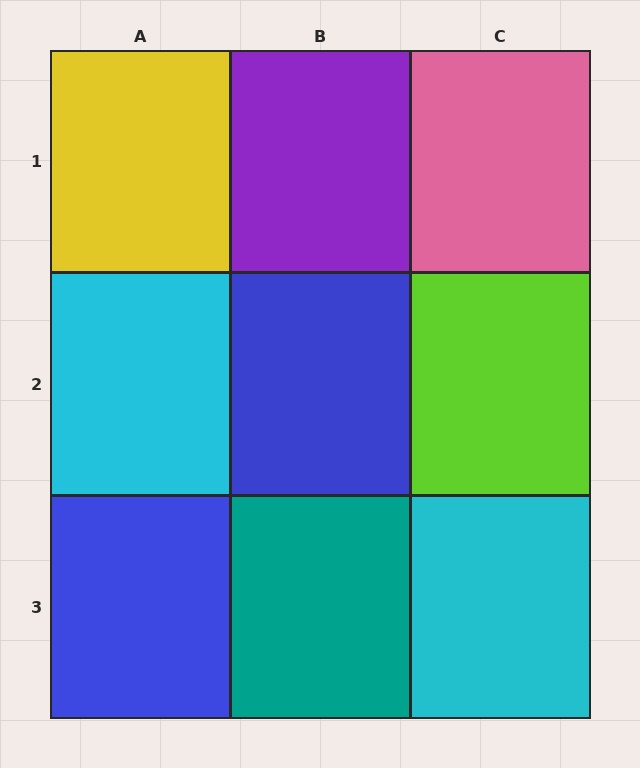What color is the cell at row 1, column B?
Purple.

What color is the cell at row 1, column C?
Pink.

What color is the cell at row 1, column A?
Yellow.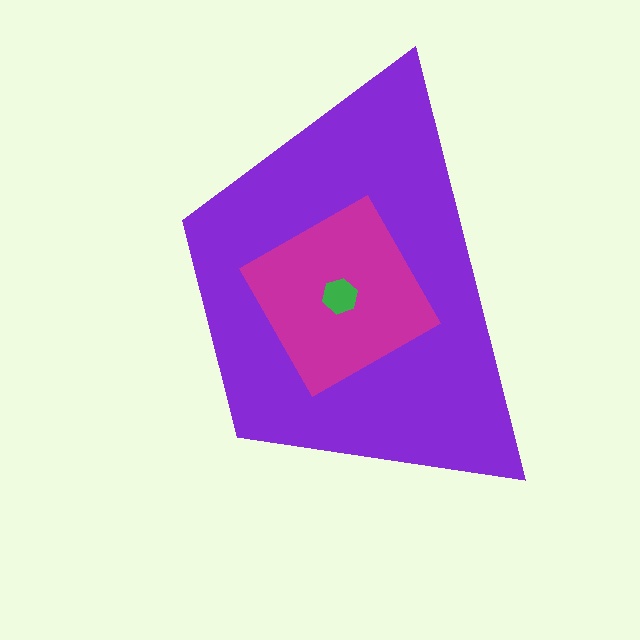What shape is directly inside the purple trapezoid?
The magenta square.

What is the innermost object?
The green hexagon.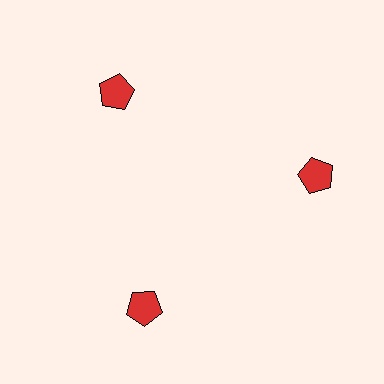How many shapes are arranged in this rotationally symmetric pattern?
There are 3 shapes, arranged in 3 groups of 1.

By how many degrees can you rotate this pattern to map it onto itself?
The pattern maps onto itself every 120 degrees of rotation.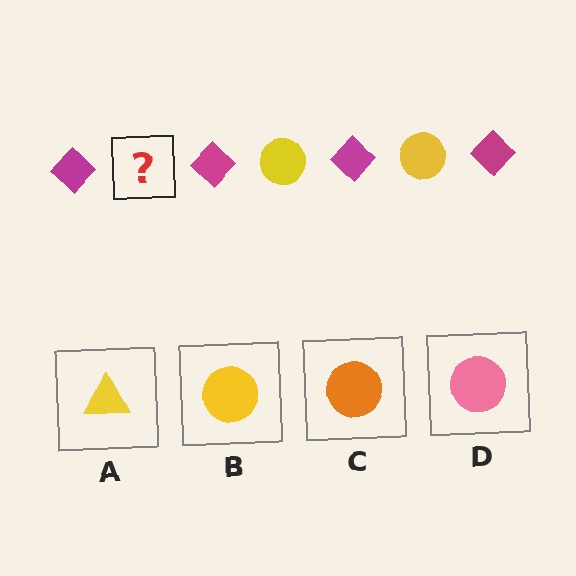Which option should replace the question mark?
Option B.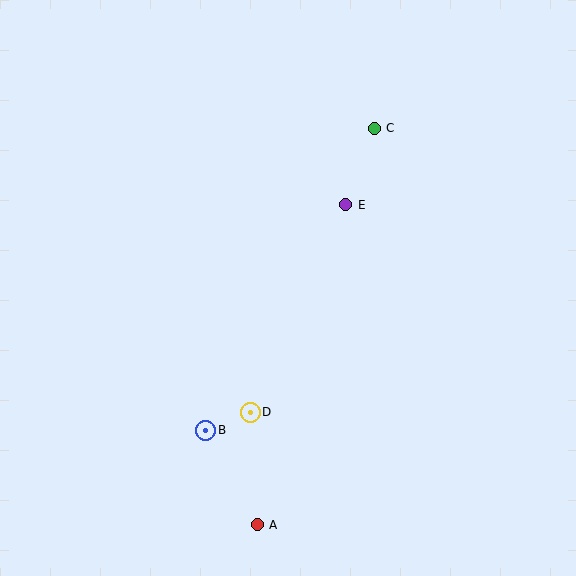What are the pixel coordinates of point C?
Point C is at (374, 128).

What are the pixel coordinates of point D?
Point D is at (250, 412).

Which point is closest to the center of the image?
Point E at (346, 205) is closest to the center.